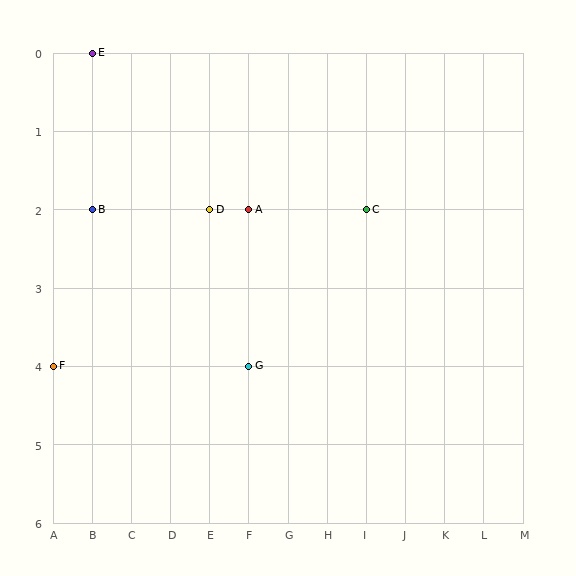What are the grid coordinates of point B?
Point B is at grid coordinates (B, 2).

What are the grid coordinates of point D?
Point D is at grid coordinates (E, 2).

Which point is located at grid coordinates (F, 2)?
Point A is at (F, 2).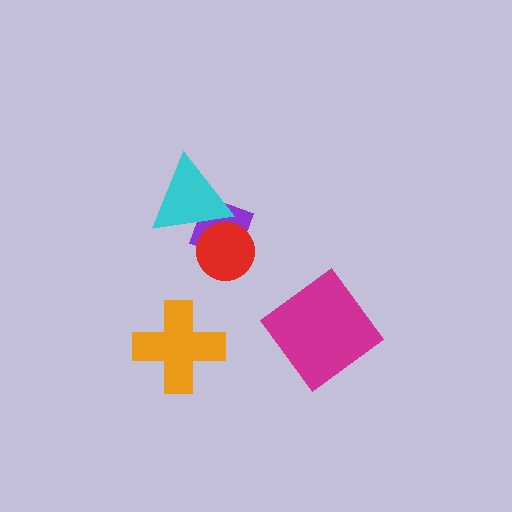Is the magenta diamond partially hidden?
No, no other shape covers it.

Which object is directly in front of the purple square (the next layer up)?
The cyan triangle is directly in front of the purple square.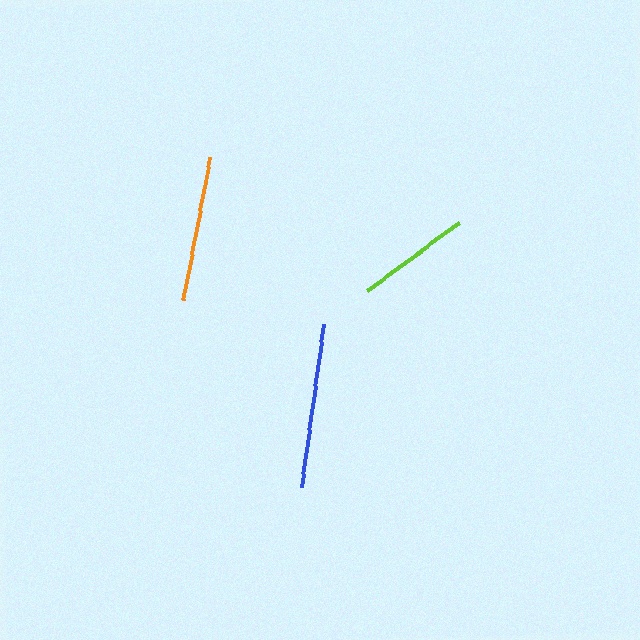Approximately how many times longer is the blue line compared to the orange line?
The blue line is approximately 1.1 times the length of the orange line.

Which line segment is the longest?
The blue line is the longest at approximately 165 pixels.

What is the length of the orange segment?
The orange segment is approximately 145 pixels long.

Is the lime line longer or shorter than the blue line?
The blue line is longer than the lime line.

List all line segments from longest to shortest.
From longest to shortest: blue, orange, lime.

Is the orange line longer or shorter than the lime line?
The orange line is longer than the lime line.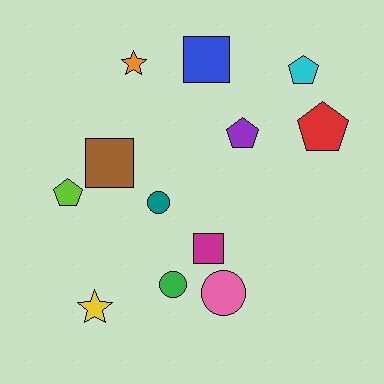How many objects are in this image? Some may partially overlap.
There are 12 objects.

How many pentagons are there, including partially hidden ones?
There are 4 pentagons.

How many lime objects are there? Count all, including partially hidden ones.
There is 1 lime object.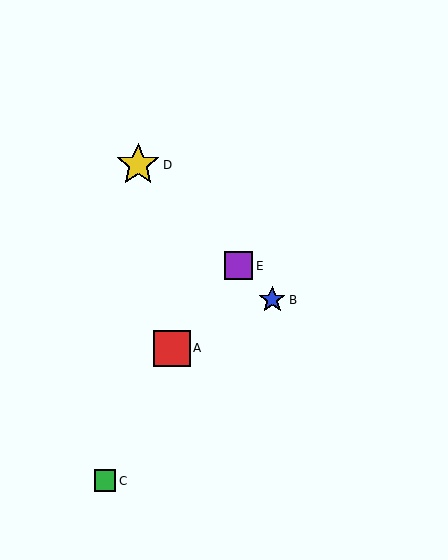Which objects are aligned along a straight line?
Objects B, D, E are aligned along a straight line.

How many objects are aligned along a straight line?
3 objects (B, D, E) are aligned along a straight line.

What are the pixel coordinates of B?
Object B is at (272, 300).